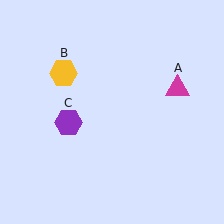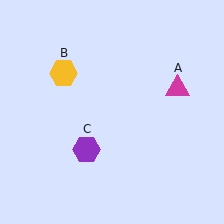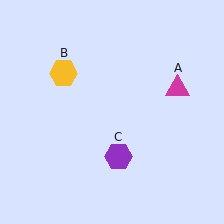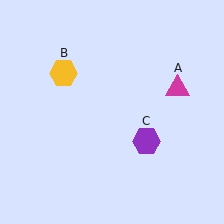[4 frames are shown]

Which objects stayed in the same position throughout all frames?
Magenta triangle (object A) and yellow hexagon (object B) remained stationary.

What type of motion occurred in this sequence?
The purple hexagon (object C) rotated counterclockwise around the center of the scene.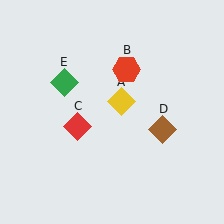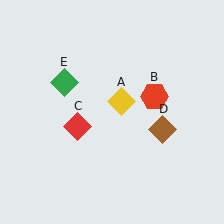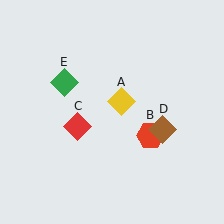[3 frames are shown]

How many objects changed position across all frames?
1 object changed position: red hexagon (object B).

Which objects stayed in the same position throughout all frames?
Yellow diamond (object A) and red diamond (object C) and brown diamond (object D) and green diamond (object E) remained stationary.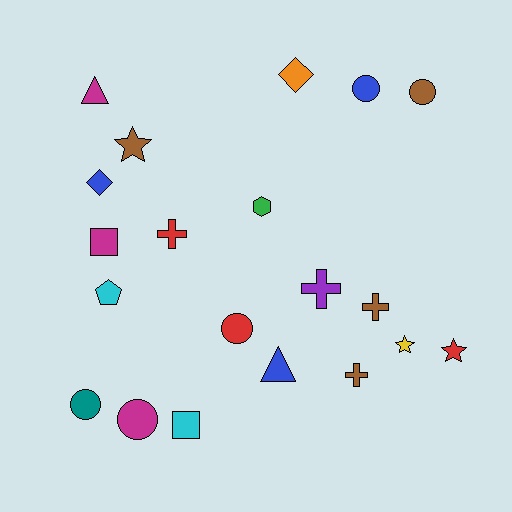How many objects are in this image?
There are 20 objects.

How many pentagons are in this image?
There is 1 pentagon.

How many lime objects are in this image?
There are no lime objects.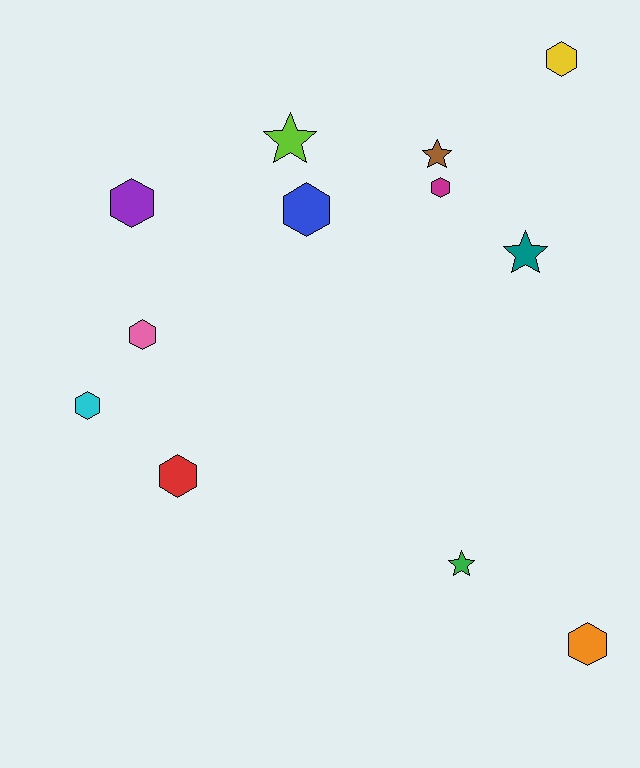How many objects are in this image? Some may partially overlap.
There are 12 objects.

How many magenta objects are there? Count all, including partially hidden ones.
There is 1 magenta object.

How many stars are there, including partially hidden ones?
There are 4 stars.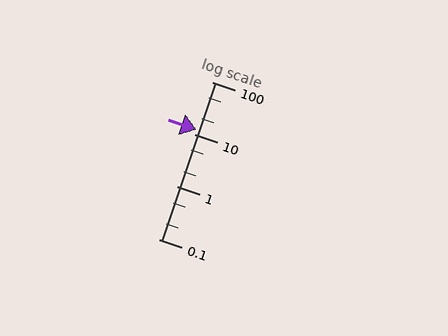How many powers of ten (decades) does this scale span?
The scale spans 3 decades, from 0.1 to 100.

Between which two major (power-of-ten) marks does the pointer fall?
The pointer is between 10 and 100.